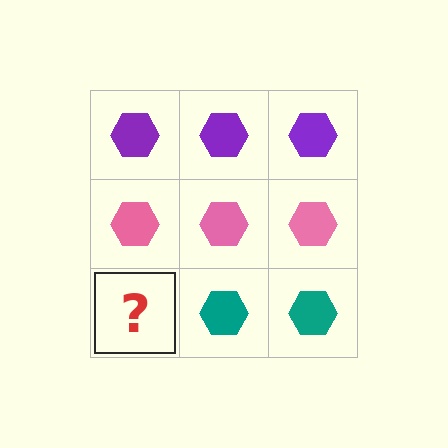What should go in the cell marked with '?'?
The missing cell should contain a teal hexagon.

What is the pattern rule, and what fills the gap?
The rule is that each row has a consistent color. The gap should be filled with a teal hexagon.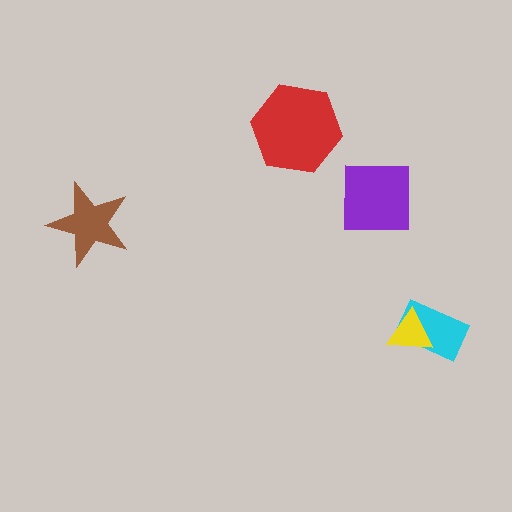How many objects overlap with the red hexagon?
0 objects overlap with the red hexagon.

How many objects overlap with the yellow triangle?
1 object overlaps with the yellow triangle.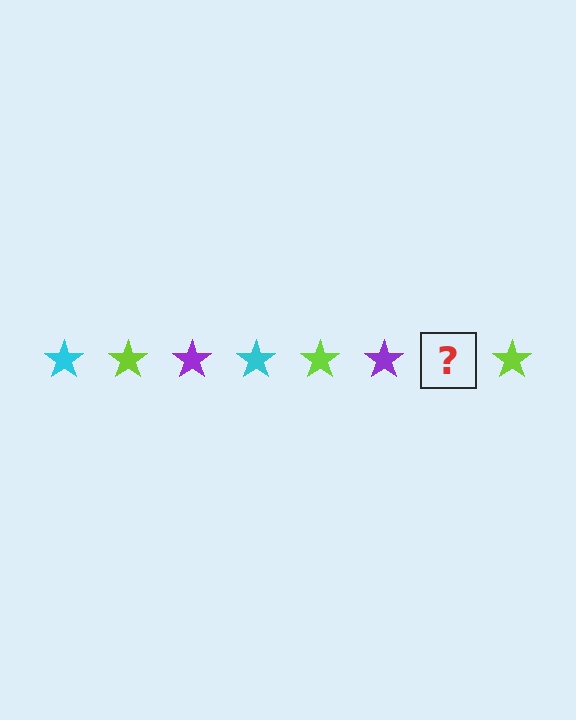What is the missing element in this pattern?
The missing element is a cyan star.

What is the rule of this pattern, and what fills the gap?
The rule is that the pattern cycles through cyan, lime, purple stars. The gap should be filled with a cyan star.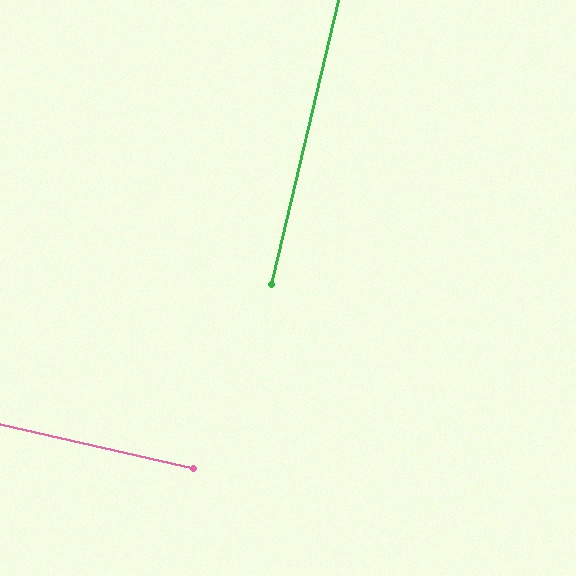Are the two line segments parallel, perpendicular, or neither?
Perpendicular — they meet at approximately 89°.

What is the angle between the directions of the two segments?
Approximately 89 degrees.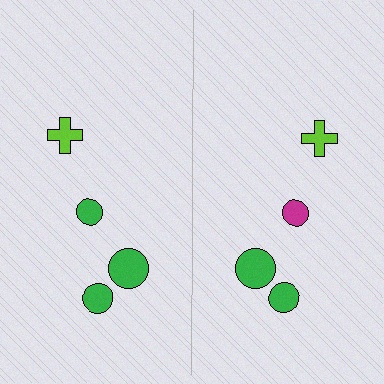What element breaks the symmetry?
The magenta circle on the right side breaks the symmetry — its mirror counterpart is green.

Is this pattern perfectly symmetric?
No, the pattern is not perfectly symmetric. The magenta circle on the right side breaks the symmetry — its mirror counterpart is green.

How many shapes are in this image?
There are 8 shapes in this image.